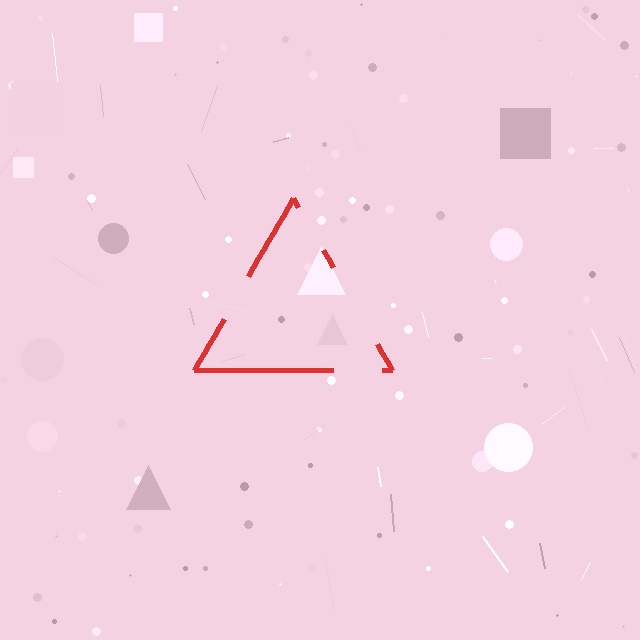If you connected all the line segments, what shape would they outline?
They would outline a triangle.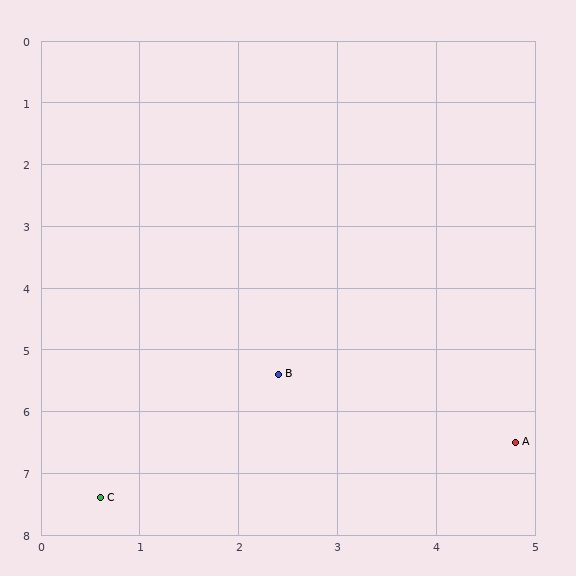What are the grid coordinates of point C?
Point C is at approximately (0.6, 7.4).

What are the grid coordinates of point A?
Point A is at approximately (4.8, 6.5).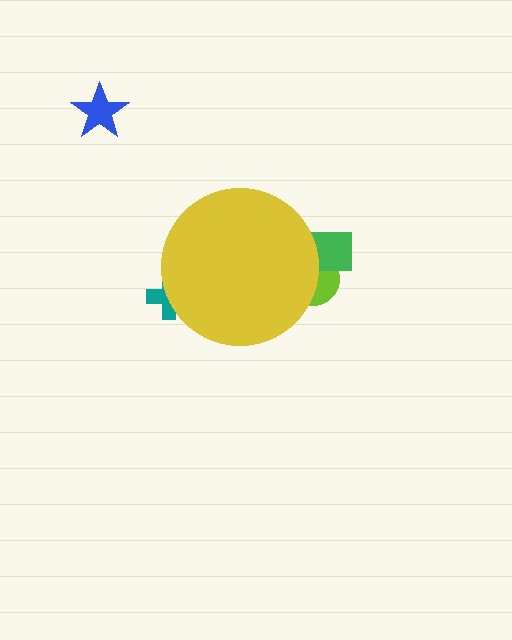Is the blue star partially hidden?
No, the blue star is fully visible.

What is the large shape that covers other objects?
A yellow circle.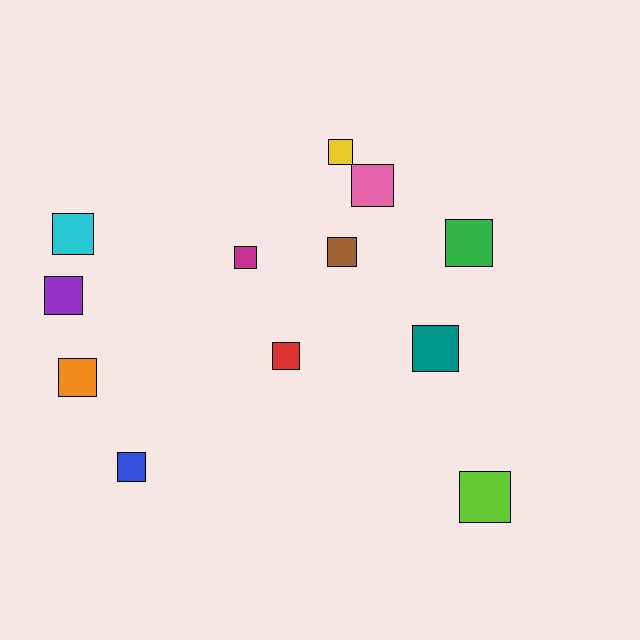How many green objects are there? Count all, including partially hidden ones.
There is 1 green object.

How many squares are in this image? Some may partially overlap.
There are 12 squares.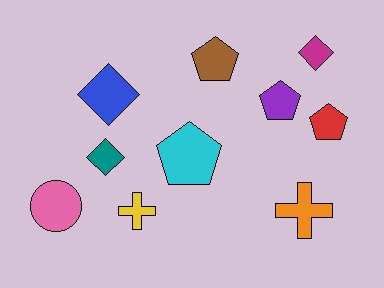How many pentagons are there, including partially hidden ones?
There are 4 pentagons.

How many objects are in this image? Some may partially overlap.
There are 10 objects.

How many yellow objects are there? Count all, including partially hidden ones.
There is 1 yellow object.